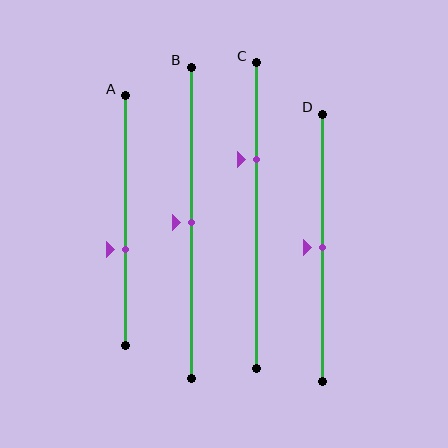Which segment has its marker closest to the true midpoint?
Segment B has its marker closest to the true midpoint.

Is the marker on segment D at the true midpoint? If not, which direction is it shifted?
Yes, the marker on segment D is at the true midpoint.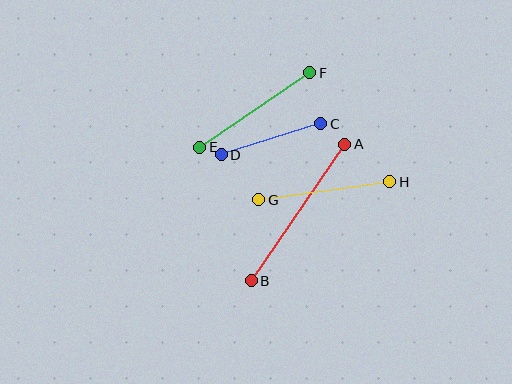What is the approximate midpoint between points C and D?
The midpoint is at approximately (271, 139) pixels.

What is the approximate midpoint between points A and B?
The midpoint is at approximately (298, 213) pixels.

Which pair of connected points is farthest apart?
Points A and B are farthest apart.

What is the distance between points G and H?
The distance is approximately 132 pixels.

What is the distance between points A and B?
The distance is approximately 165 pixels.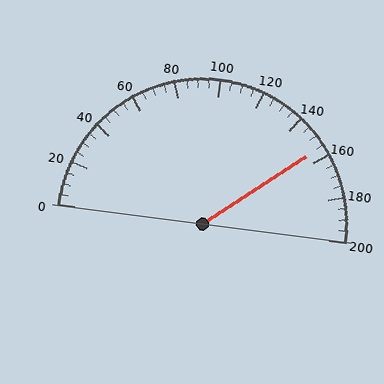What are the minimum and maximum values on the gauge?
The gauge ranges from 0 to 200.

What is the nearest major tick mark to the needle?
The nearest major tick mark is 160.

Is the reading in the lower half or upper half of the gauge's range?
The reading is in the upper half of the range (0 to 200).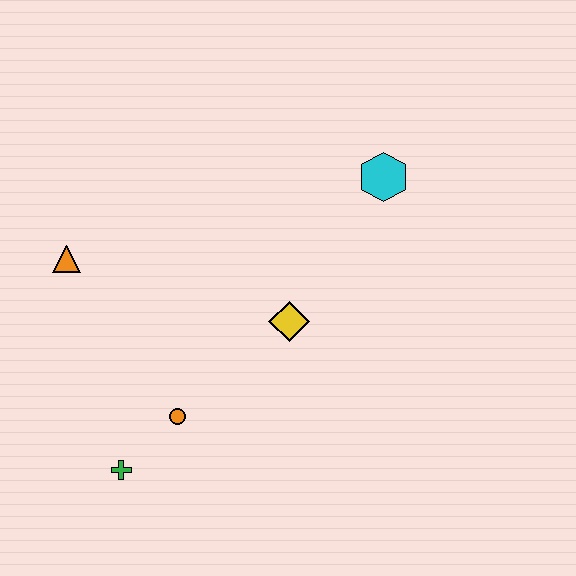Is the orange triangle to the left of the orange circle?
Yes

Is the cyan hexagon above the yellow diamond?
Yes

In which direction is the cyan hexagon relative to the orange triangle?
The cyan hexagon is to the right of the orange triangle.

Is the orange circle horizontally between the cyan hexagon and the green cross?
Yes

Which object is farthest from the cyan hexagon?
The green cross is farthest from the cyan hexagon.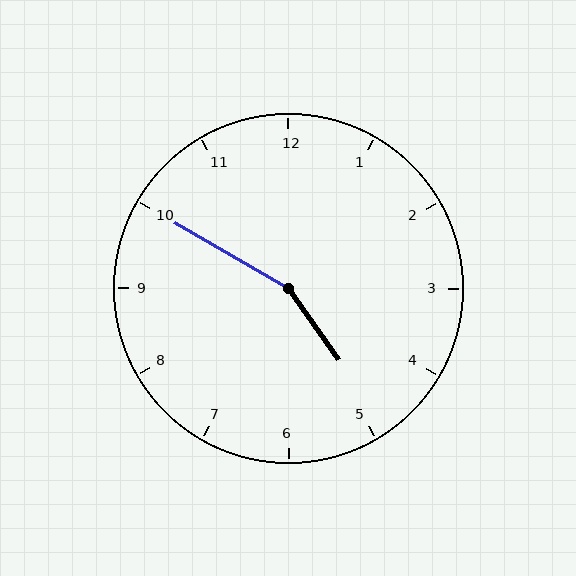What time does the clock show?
4:50.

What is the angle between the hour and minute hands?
Approximately 155 degrees.